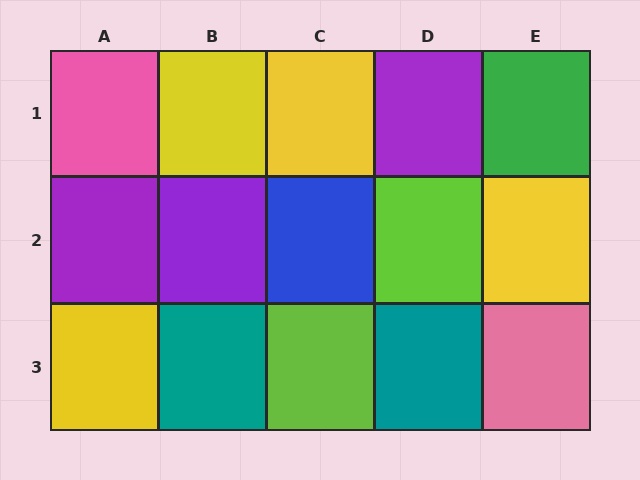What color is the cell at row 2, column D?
Lime.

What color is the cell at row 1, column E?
Green.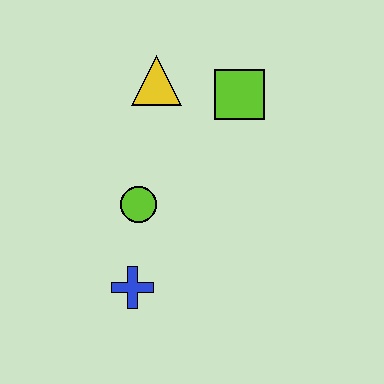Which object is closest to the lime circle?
The blue cross is closest to the lime circle.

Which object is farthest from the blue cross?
The lime square is farthest from the blue cross.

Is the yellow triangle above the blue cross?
Yes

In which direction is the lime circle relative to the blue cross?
The lime circle is above the blue cross.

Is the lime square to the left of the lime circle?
No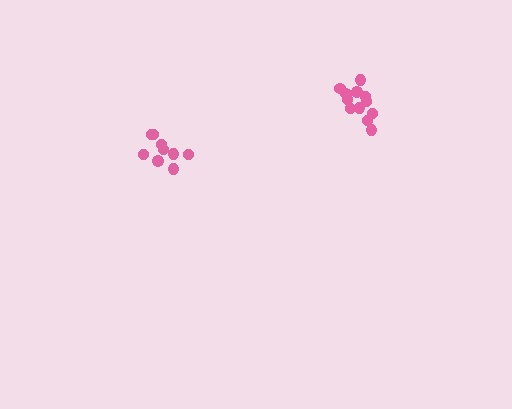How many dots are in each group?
Group 1: 12 dots, Group 2: 9 dots (21 total).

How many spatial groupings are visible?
There are 2 spatial groupings.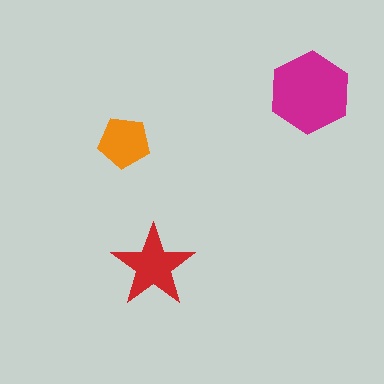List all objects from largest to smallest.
The magenta hexagon, the red star, the orange pentagon.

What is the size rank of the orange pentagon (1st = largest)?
3rd.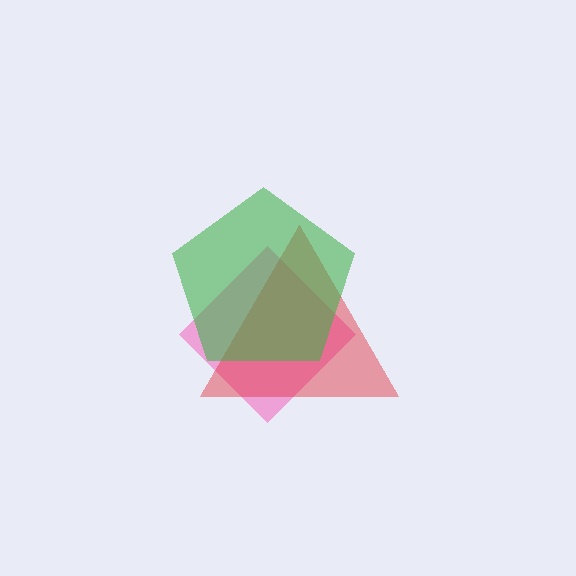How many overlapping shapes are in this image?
There are 3 overlapping shapes in the image.